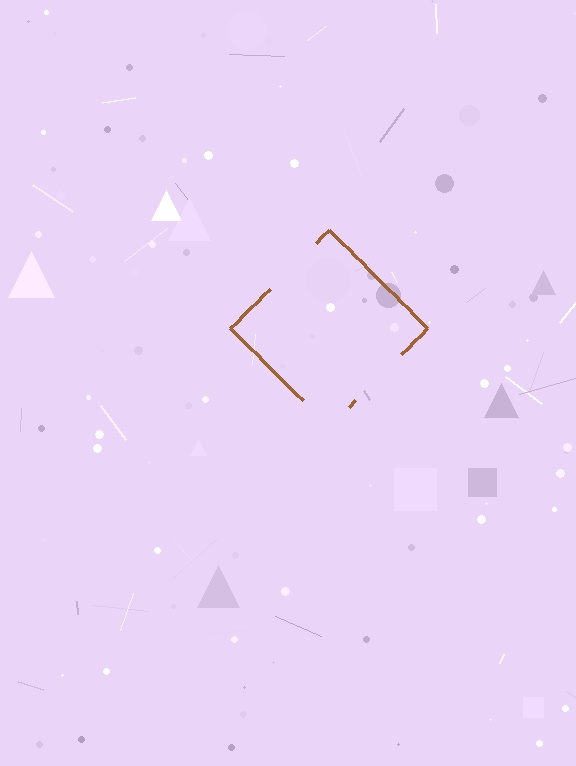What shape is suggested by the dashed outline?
The dashed outline suggests a diamond.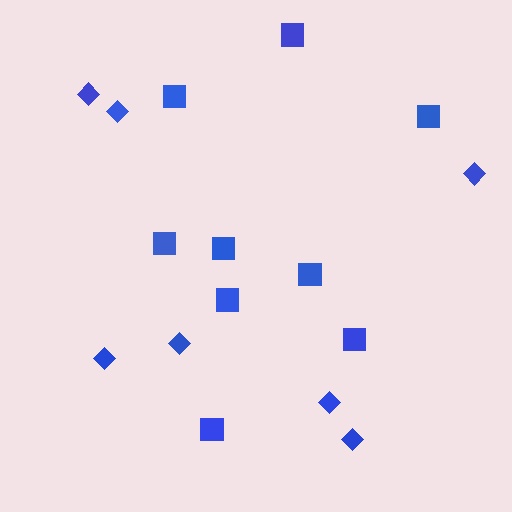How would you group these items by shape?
There are 2 groups: one group of squares (9) and one group of diamonds (7).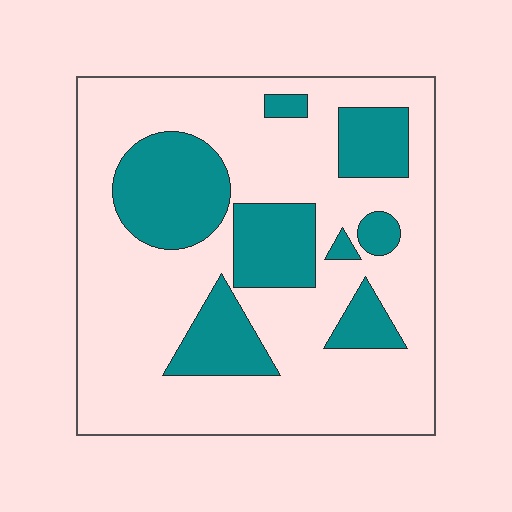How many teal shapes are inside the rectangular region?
8.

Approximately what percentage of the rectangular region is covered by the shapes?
Approximately 30%.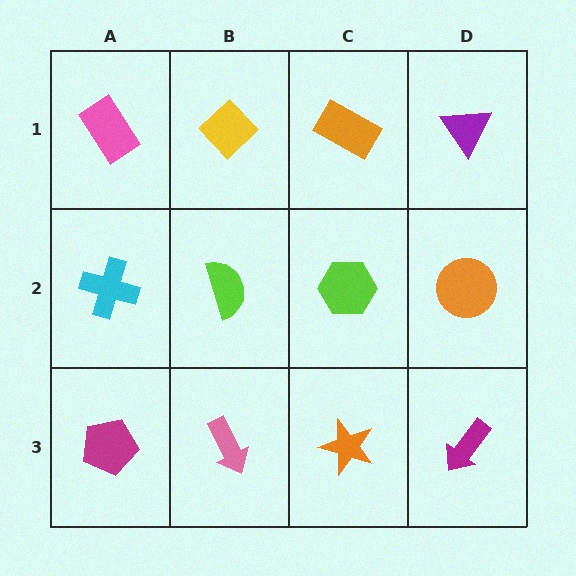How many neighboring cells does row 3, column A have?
2.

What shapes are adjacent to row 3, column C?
A lime hexagon (row 2, column C), a pink arrow (row 3, column B), a magenta arrow (row 3, column D).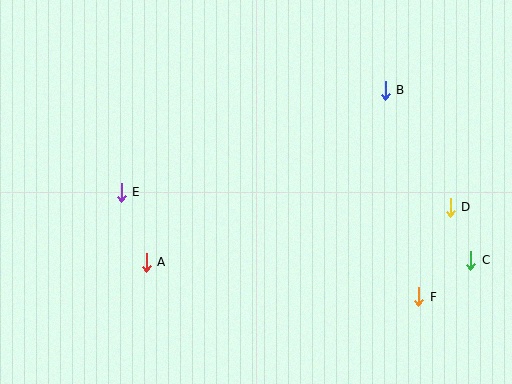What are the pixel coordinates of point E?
Point E is at (121, 192).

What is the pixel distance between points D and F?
The distance between D and F is 95 pixels.